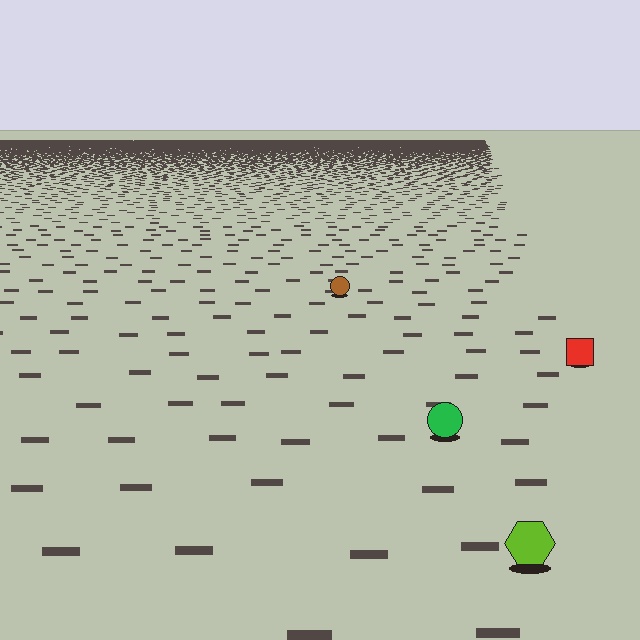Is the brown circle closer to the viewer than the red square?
No. The red square is closer — you can tell from the texture gradient: the ground texture is coarser near it.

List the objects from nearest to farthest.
From nearest to farthest: the lime hexagon, the green circle, the red square, the brown circle.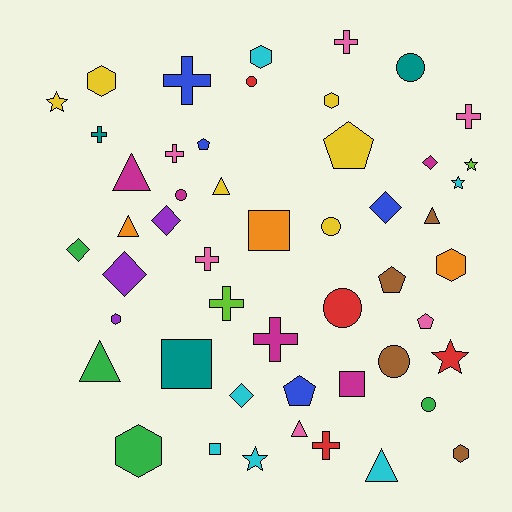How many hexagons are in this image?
There are 7 hexagons.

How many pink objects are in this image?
There are 6 pink objects.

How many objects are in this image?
There are 50 objects.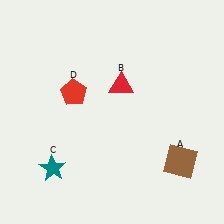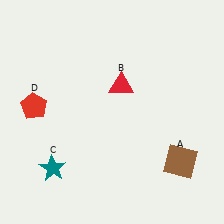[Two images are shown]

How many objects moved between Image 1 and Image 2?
1 object moved between the two images.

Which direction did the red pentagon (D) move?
The red pentagon (D) moved left.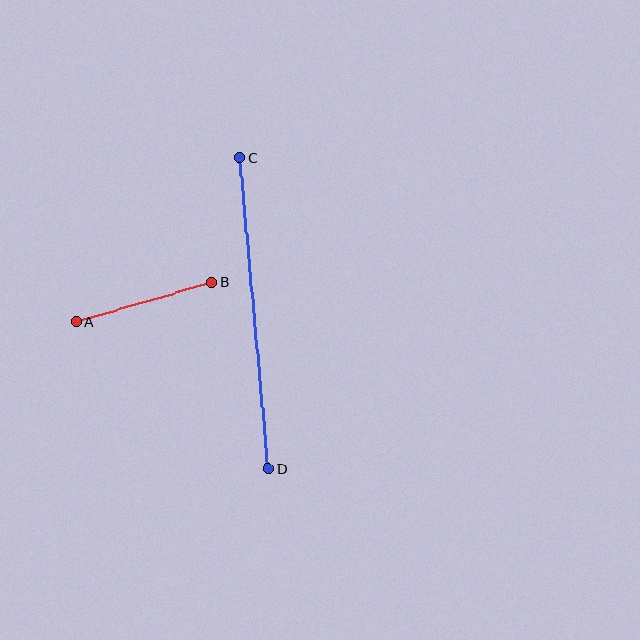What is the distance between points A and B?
The distance is approximately 142 pixels.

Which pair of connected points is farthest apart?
Points C and D are farthest apart.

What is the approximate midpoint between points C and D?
The midpoint is at approximately (254, 313) pixels.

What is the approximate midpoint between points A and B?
The midpoint is at approximately (144, 302) pixels.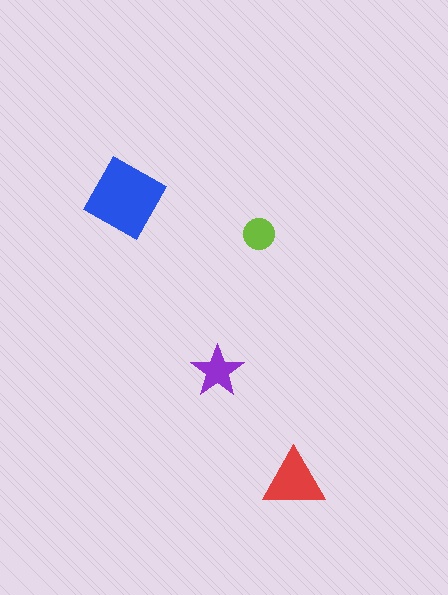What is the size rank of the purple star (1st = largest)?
3rd.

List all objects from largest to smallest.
The blue diamond, the red triangle, the purple star, the lime circle.